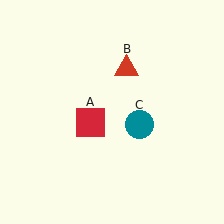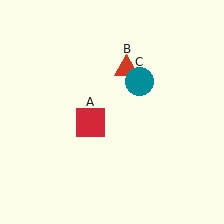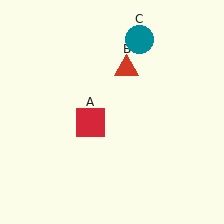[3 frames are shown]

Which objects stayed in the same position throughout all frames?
Red square (object A) and red triangle (object B) remained stationary.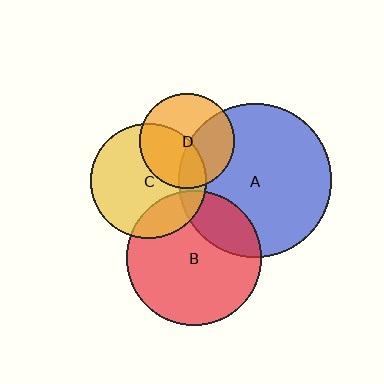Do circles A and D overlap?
Yes.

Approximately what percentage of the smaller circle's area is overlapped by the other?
Approximately 40%.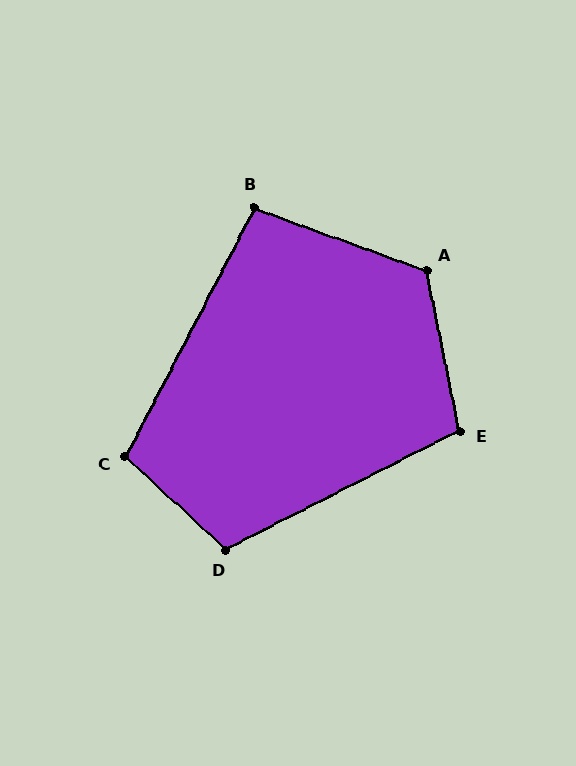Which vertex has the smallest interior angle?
B, at approximately 97 degrees.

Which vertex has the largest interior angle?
A, at approximately 122 degrees.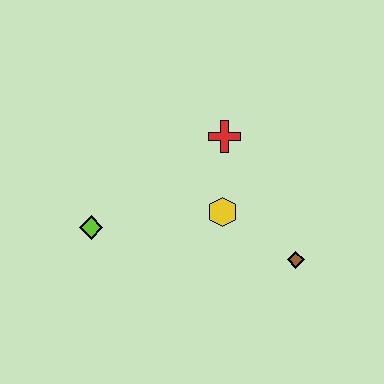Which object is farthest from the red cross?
The lime diamond is farthest from the red cross.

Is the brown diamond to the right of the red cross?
Yes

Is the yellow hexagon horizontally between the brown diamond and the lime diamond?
Yes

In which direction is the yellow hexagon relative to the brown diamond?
The yellow hexagon is to the left of the brown diamond.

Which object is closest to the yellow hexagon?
The red cross is closest to the yellow hexagon.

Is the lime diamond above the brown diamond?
Yes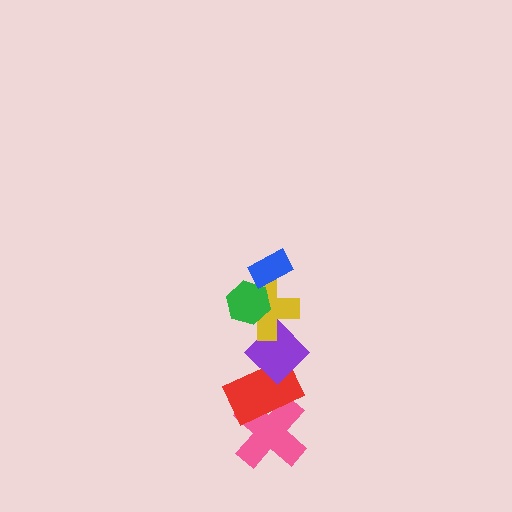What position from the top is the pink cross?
The pink cross is 6th from the top.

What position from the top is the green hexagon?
The green hexagon is 2nd from the top.